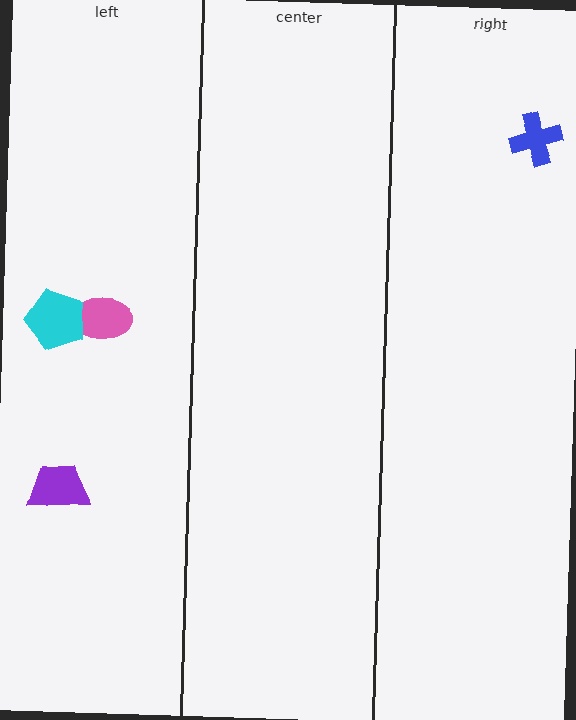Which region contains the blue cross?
The right region.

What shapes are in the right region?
The blue cross.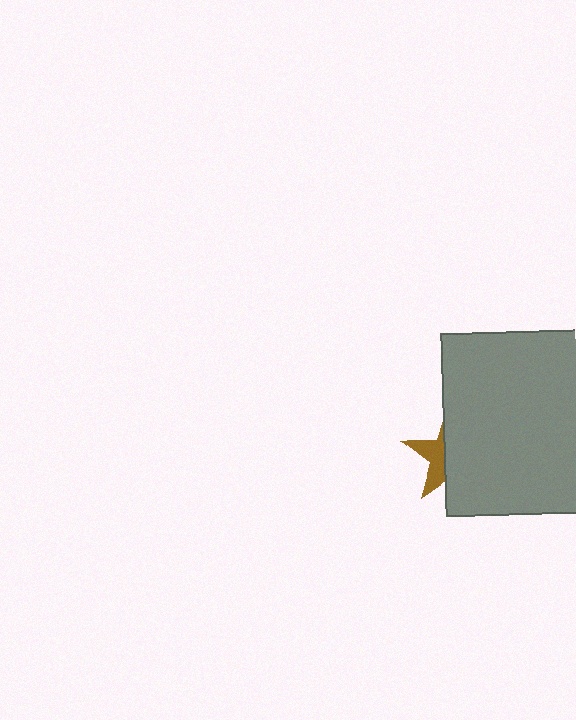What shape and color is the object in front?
The object in front is a gray rectangle.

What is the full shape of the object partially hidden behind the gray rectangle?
The partially hidden object is a brown star.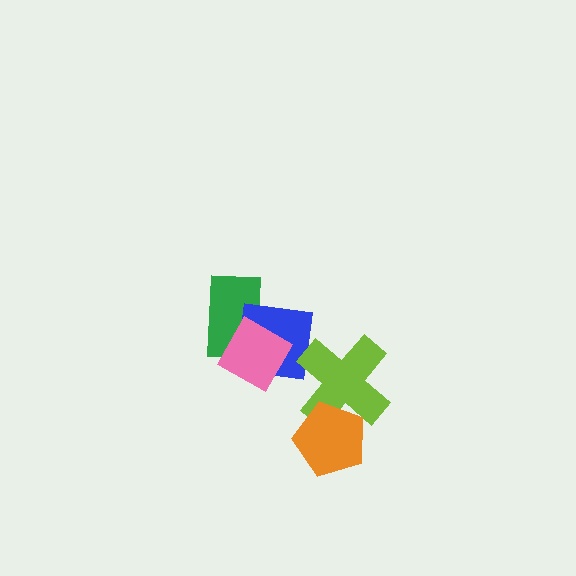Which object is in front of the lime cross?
The orange pentagon is in front of the lime cross.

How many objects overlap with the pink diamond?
2 objects overlap with the pink diamond.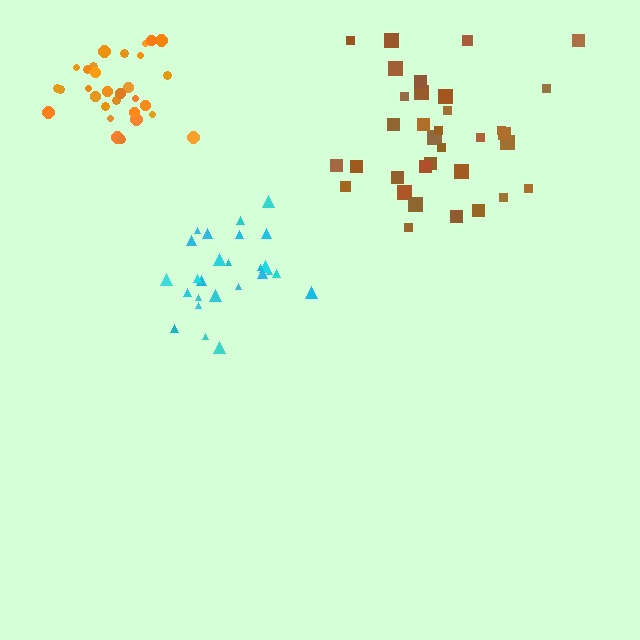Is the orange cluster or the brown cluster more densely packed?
Orange.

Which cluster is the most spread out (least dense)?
Brown.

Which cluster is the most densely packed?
Orange.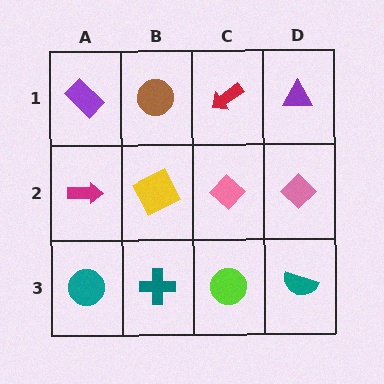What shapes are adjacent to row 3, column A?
A magenta arrow (row 2, column A), a teal cross (row 3, column B).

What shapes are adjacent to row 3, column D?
A pink diamond (row 2, column D), a lime circle (row 3, column C).